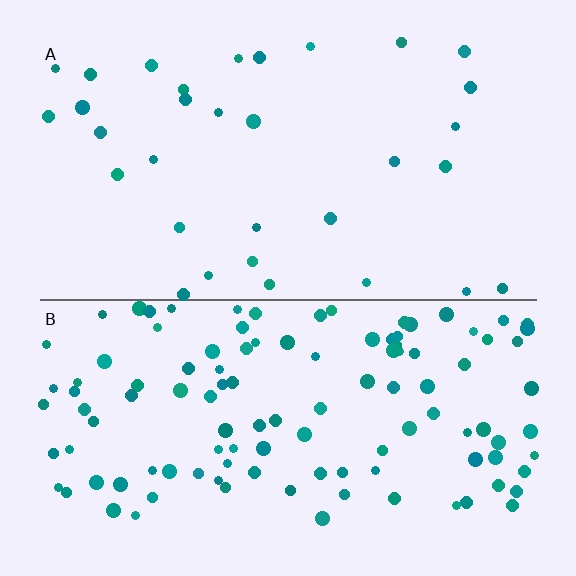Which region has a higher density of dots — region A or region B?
B (the bottom).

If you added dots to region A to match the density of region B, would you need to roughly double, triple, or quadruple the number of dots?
Approximately quadruple.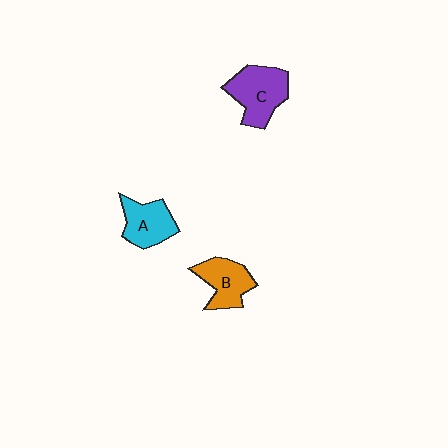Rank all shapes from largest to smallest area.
From largest to smallest: C (purple), B (orange), A (cyan).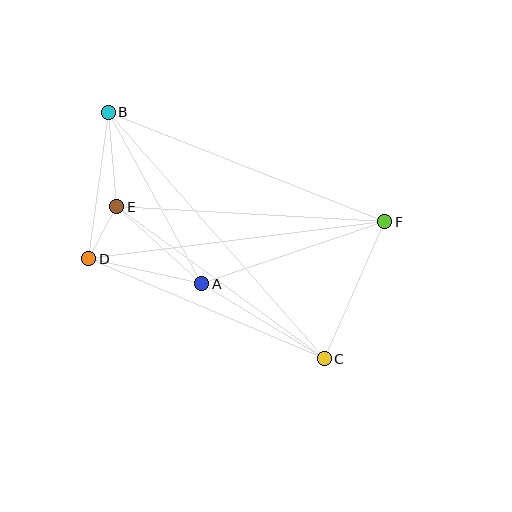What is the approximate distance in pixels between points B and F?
The distance between B and F is approximately 297 pixels.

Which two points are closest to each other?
Points D and E are closest to each other.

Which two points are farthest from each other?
Points B and C are farthest from each other.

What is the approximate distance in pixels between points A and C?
The distance between A and C is approximately 144 pixels.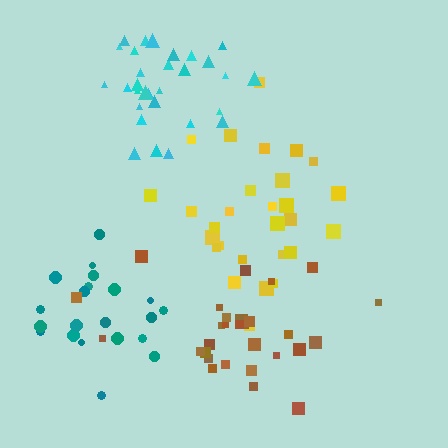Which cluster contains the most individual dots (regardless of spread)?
Cyan (32).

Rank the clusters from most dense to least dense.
cyan, teal, yellow, brown.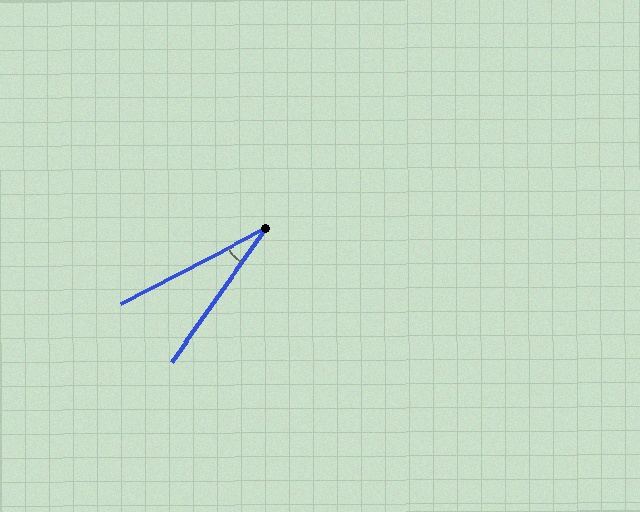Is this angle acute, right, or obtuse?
It is acute.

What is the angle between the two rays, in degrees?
Approximately 27 degrees.